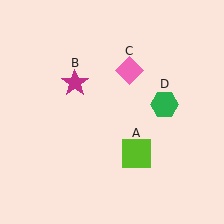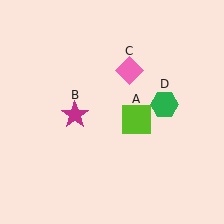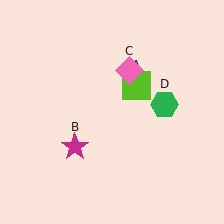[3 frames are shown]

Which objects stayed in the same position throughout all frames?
Pink diamond (object C) and green hexagon (object D) remained stationary.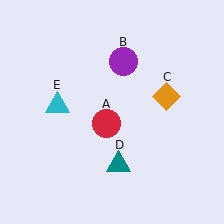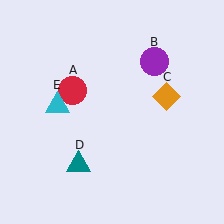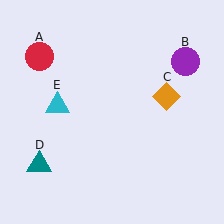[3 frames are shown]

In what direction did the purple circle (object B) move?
The purple circle (object B) moved right.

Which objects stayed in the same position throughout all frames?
Orange diamond (object C) and cyan triangle (object E) remained stationary.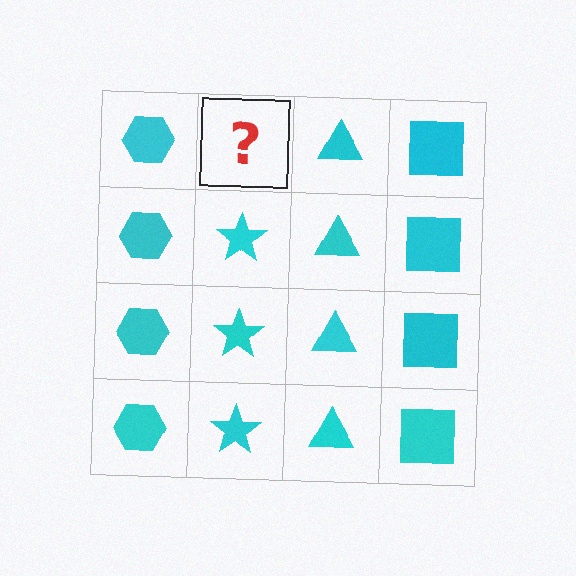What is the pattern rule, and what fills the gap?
The rule is that each column has a consistent shape. The gap should be filled with a cyan star.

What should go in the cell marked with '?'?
The missing cell should contain a cyan star.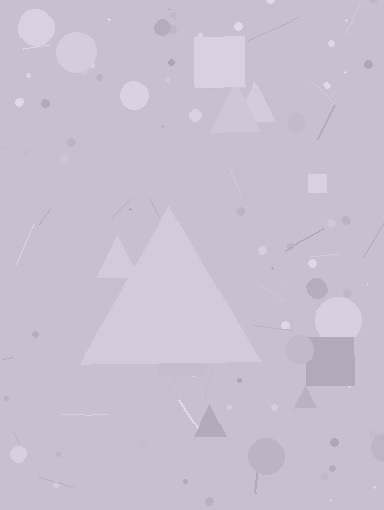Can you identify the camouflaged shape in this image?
The camouflaged shape is a triangle.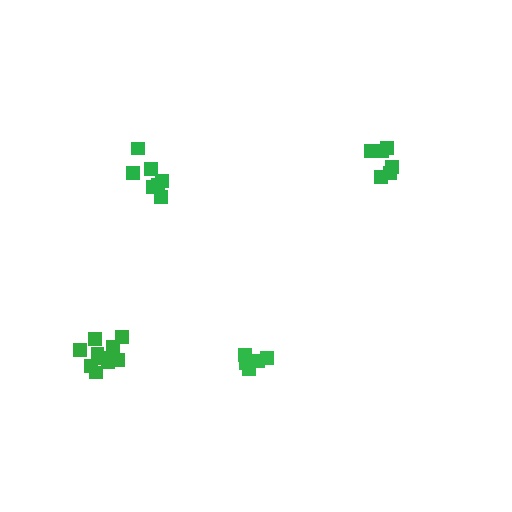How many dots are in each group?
Group 1: 7 dots, Group 2: 6 dots, Group 3: 10 dots, Group 4: 7 dots (30 total).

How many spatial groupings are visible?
There are 4 spatial groupings.